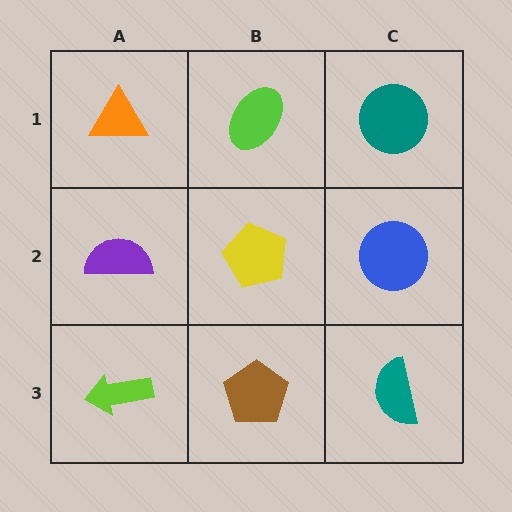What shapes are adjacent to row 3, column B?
A yellow pentagon (row 2, column B), a lime arrow (row 3, column A), a teal semicircle (row 3, column C).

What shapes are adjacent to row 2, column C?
A teal circle (row 1, column C), a teal semicircle (row 3, column C), a yellow pentagon (row 2, column B).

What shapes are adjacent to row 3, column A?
A purple semicircle (row 2, column A), a brown pentagon (row 3, column B).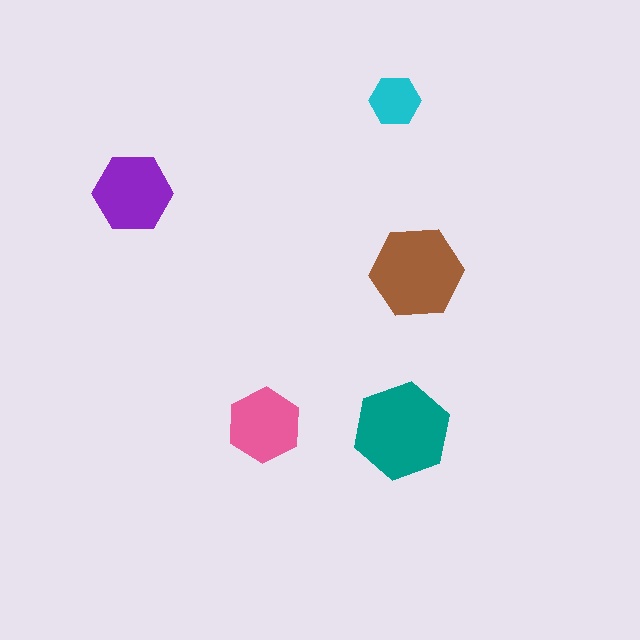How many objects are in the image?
There are 5 objects in the image.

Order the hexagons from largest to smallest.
the teal one, the brown one, the purple one, the pink one, the cyan one.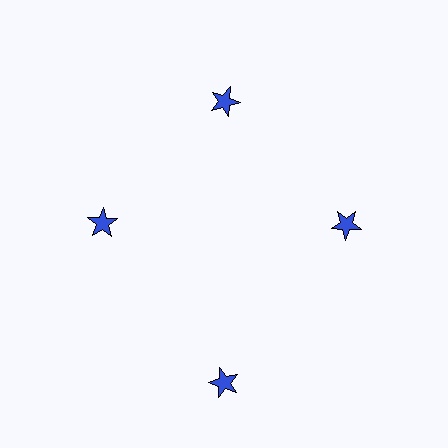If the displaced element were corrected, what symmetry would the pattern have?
It would have 4-fold rotational symmetry — the pattern would map onto itself every 90 degrees.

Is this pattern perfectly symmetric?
No. The 4 blue stars are arranged in a ring, but one element near the 6 o'clock position is pushed outward from the center, breaking the 4-fold rotational symmetry.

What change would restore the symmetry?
The symmetry would be restored by moving it inward, back onto the ring so that all 4 stars sit at equal angles and equal distance from the center.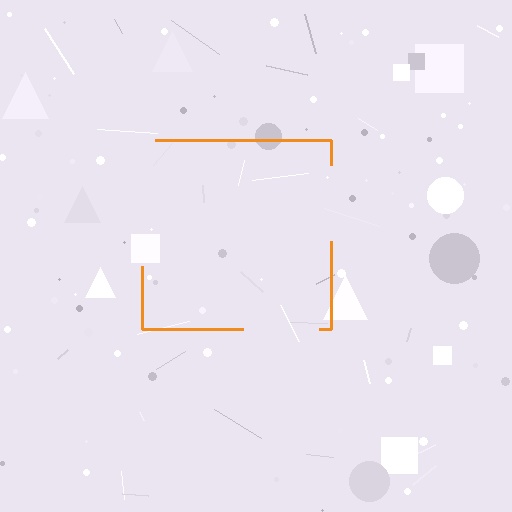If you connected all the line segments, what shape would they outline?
They would outline a square.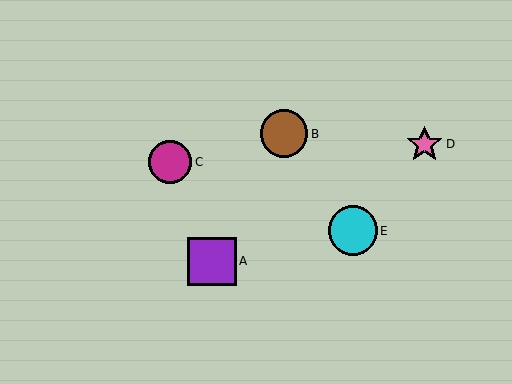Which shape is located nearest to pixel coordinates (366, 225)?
The cyan circle (labeled E) at (353, 231) is nearest to that location.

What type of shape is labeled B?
Shape B is a brown circle.